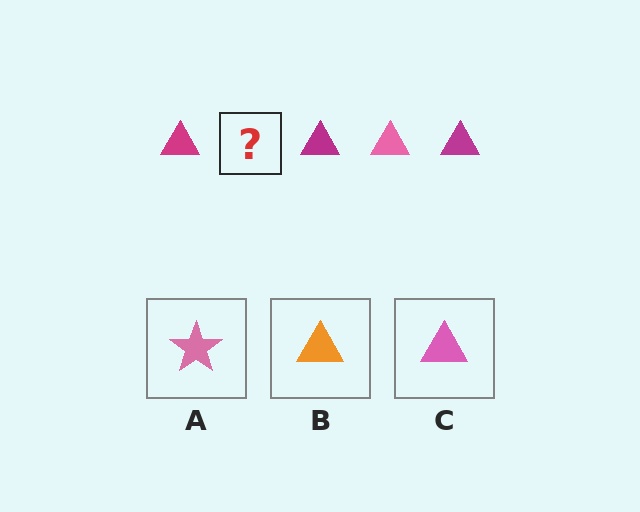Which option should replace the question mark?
Option C.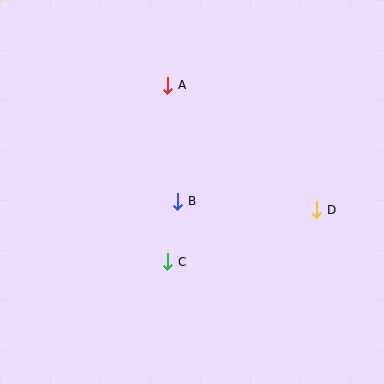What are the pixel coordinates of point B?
Point B is at (178, 201).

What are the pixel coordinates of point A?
Point A is at (168, 85).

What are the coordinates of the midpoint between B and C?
The midpoint between B and C is at (173, 231).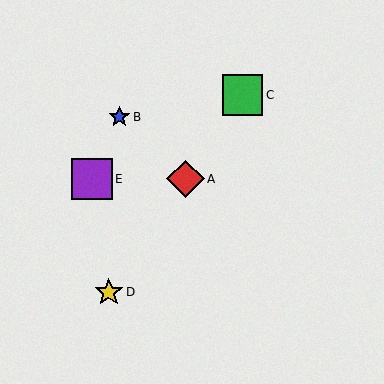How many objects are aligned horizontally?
2 objects (A, E) are aligned horizontally.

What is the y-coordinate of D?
Object D is at y≈292.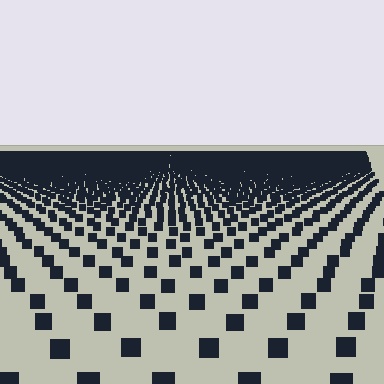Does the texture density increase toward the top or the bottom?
Density increases toward the top.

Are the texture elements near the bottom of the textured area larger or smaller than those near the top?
Larger. Near the bottom, elements are closer to the viewer and appear at a bigger on-screen size.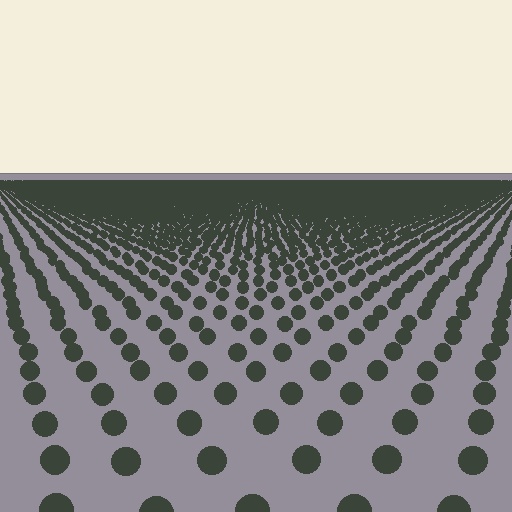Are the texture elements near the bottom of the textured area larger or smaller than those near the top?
Larger. Near the bottom, elements are closer to the viewer and appear at a bigger on-screen size.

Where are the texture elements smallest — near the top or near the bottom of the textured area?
Near the top.